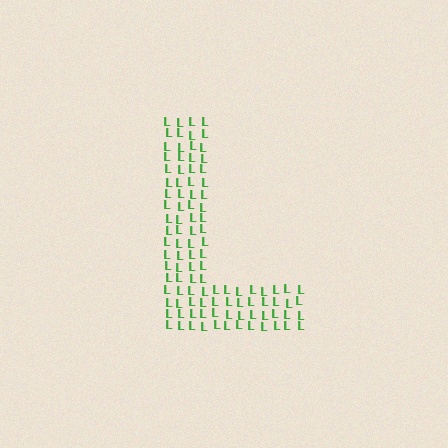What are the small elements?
The small elements are letter L's.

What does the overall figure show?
The overall figure shows the letter L.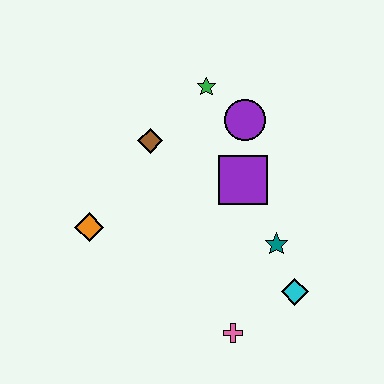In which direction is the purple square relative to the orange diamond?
The purple square is to the right of the orange diamond.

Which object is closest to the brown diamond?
The green star is closest to the brown diamond.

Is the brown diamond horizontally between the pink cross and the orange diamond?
Yes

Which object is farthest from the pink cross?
The green star is farthest from the pink cross.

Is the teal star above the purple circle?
No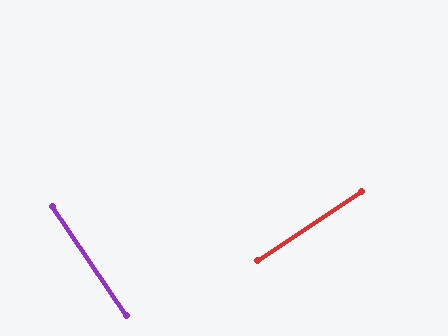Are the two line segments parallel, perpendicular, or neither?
Perpendicular — they meet at approximately 89°.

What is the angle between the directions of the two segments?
Approximately 89 degrees.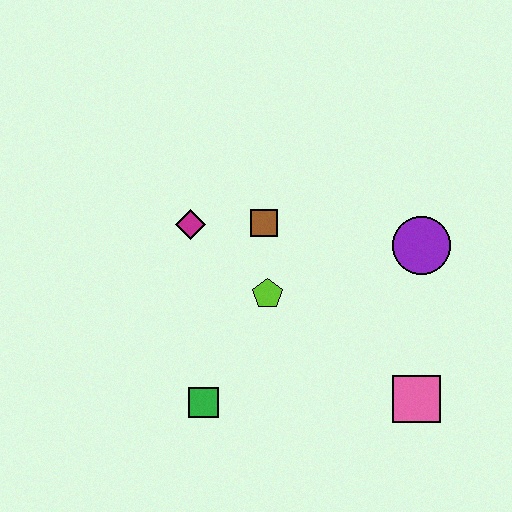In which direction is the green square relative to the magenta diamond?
The green square is below the magenta diamond.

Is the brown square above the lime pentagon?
Yes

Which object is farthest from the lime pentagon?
The pink square is farthest from the lime pentagon.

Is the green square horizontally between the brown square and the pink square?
No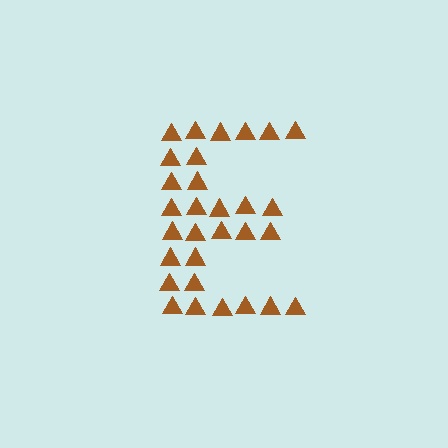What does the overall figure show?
The overall figure shows the letter E.